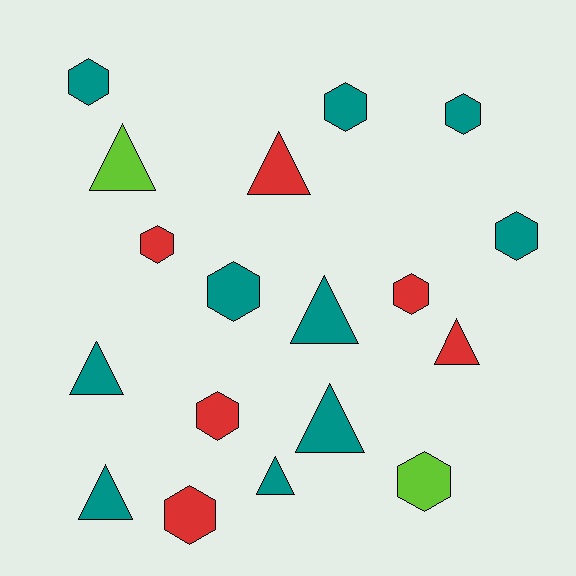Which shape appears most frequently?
Hexagon, with 10 objects.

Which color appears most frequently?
Teal, with 10 objects.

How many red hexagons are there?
There are 4 red hexagons.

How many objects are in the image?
There are 18 objects.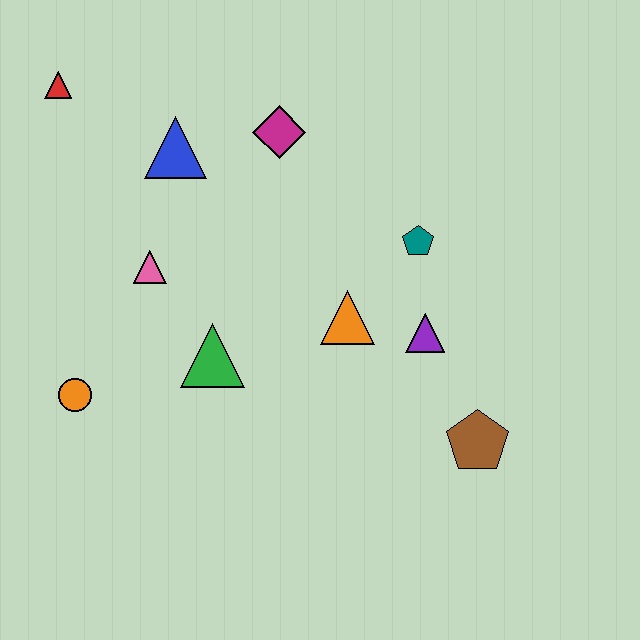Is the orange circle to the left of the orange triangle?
Yes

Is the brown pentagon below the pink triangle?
Yes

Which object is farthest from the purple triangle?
The red triangle is farthest from the purple triangle.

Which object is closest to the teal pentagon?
The purple triangle is closest to the teal pentagon.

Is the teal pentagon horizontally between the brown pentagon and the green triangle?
Yes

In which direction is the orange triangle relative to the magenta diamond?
The orange triangle is below the magenta diamond.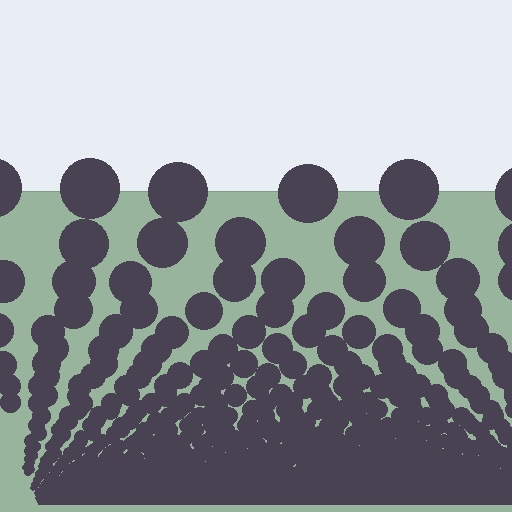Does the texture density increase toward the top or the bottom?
Density increases toward the bottom.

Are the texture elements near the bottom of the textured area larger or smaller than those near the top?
Smaller. The gradient is inverted — elements near the bottom are smaller and denser.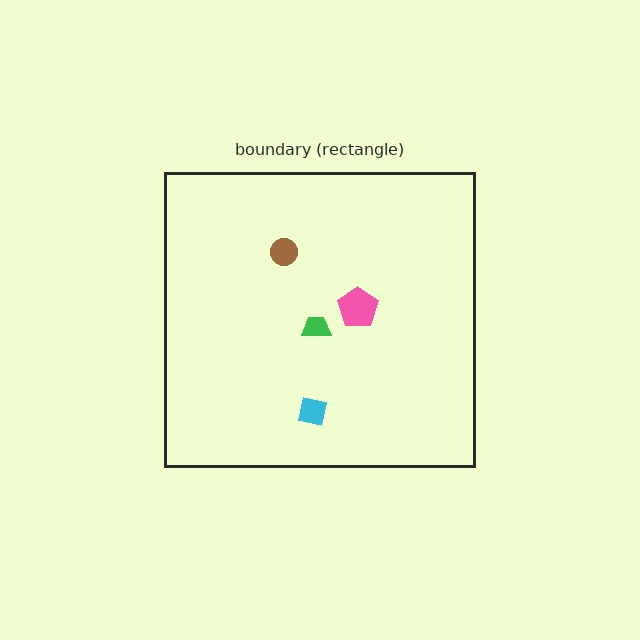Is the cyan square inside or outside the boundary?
Inside.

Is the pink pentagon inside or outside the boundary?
Inside.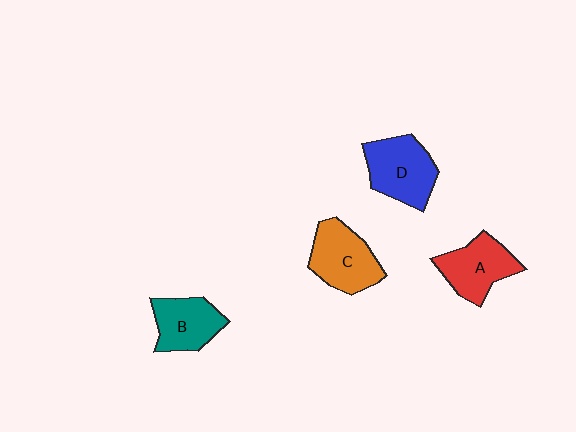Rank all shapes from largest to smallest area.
From largest to smallest: D (blue), C (orange), A (red), B (teal).